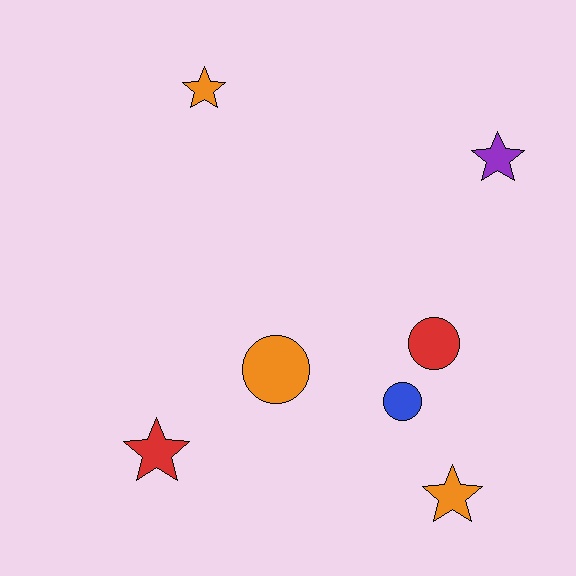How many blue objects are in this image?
There is 1 blue object.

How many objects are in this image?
There are 7 objects.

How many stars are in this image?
There are 4 stars.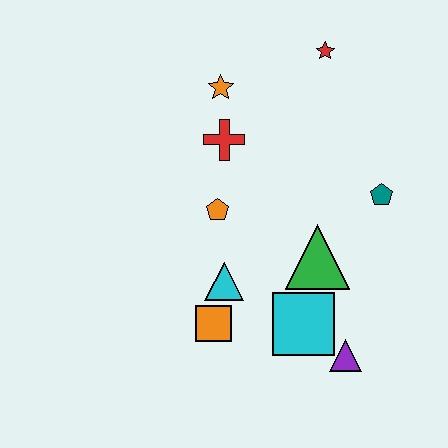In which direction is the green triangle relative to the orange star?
The green triangle is below the orange star.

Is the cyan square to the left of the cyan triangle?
No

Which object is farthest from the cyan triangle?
The red star is farthest from the cyan triangle.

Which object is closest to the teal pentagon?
The green triangle is closest to the teal pentagon.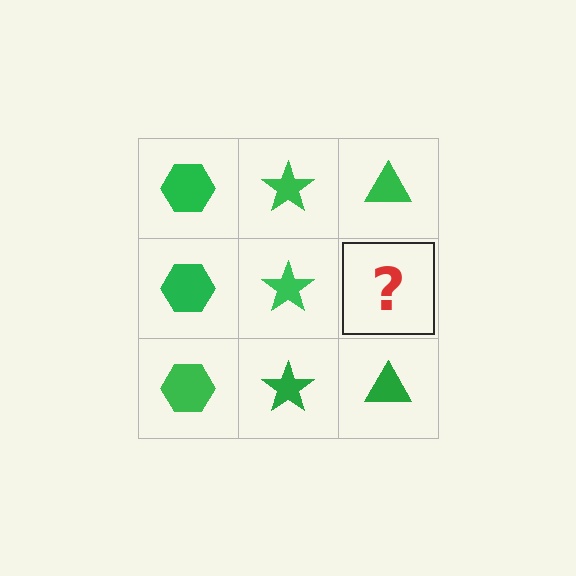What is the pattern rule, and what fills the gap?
The rule is that each column has a consistent shape. The gap should be filled with a green triangle.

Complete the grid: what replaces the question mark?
The question mark should be replaced with a green triangle.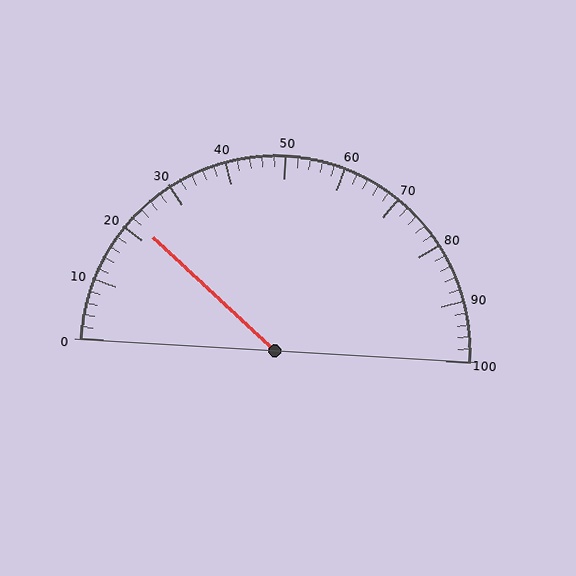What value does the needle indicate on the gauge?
The needle indicates approximately 22.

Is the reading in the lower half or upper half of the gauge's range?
The reading is in the lower half of the range (0 to 100).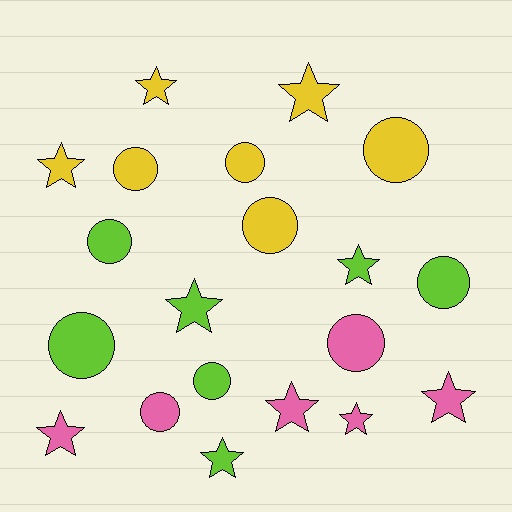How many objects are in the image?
There are 20 objects.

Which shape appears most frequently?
Circle, with 10 objects.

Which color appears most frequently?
Lime, with 7 objects.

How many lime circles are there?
There are 4 lime circles.